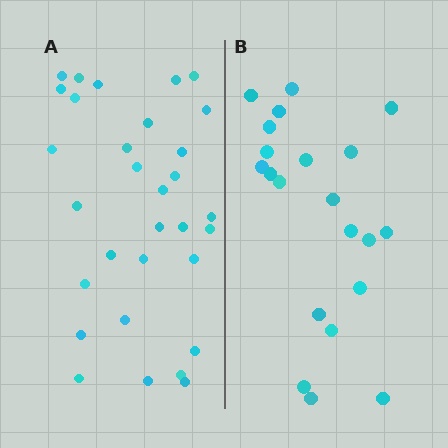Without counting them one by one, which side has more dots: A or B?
Region A (the left region) has more dots.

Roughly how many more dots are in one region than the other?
Region A has roughly 10 or so more dots than region B.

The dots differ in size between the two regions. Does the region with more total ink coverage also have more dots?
No. Region B has more total ink coverage because its dots are larger, but region A actually contains more individual dots. Total area can be misleading — the number of items is what matters here.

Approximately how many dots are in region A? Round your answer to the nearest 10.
About 30 dots. (The exact count is 31, which rounds to 30.)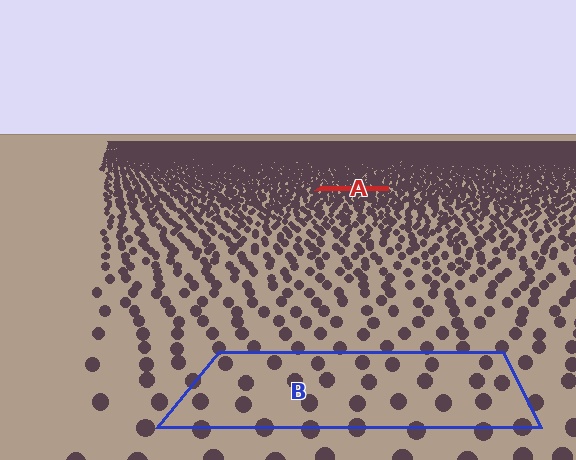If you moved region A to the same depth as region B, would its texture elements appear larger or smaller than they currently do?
They would appear larger. At a closer depth, the same texture elements are projected at a bigger on-screen size.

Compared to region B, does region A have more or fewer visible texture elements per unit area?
Region A has more texture elements per unit area — they are packed more densely because it is farther away.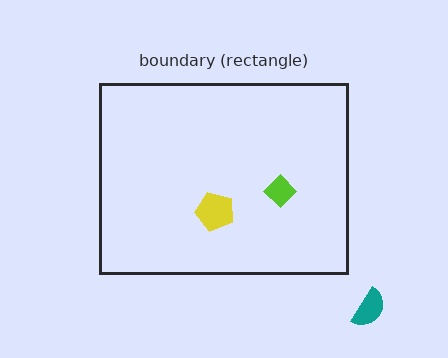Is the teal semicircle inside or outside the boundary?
Outside.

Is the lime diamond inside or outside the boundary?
Inside.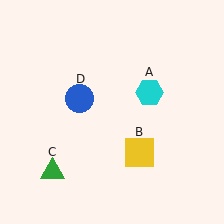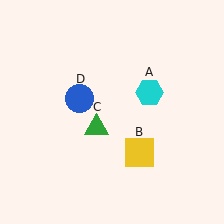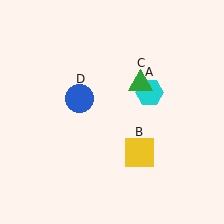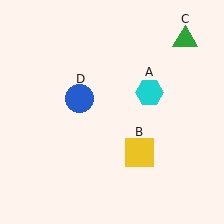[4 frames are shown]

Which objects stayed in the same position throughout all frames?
Cyan hexagon (object A) and yellow square (object B) and blue circle (object D) remained stationary.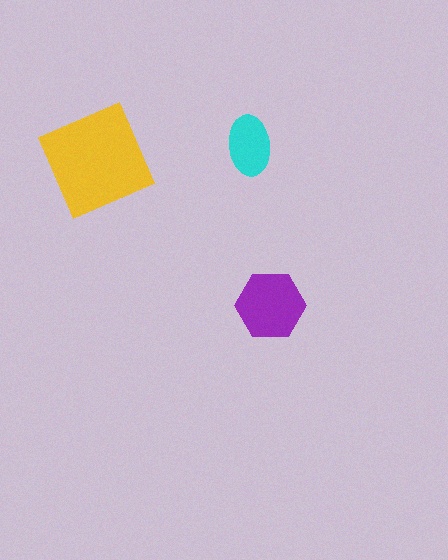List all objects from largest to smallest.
The yellow diamond, the purple hexagon, the cyan ellipse.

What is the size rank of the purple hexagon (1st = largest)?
2nd.